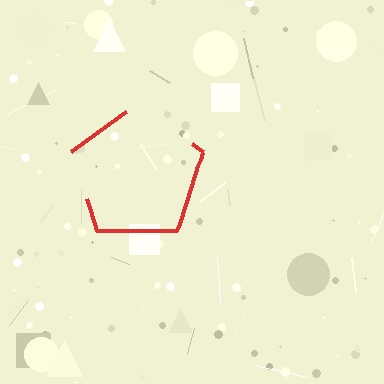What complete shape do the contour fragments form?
The contour fragments form a pentagon.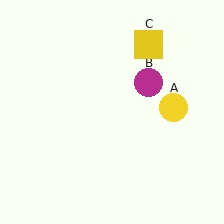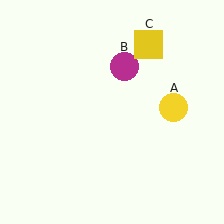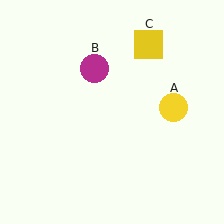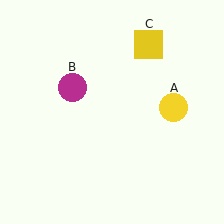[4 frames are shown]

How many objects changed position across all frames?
1 object changed position: magenta circle (object B).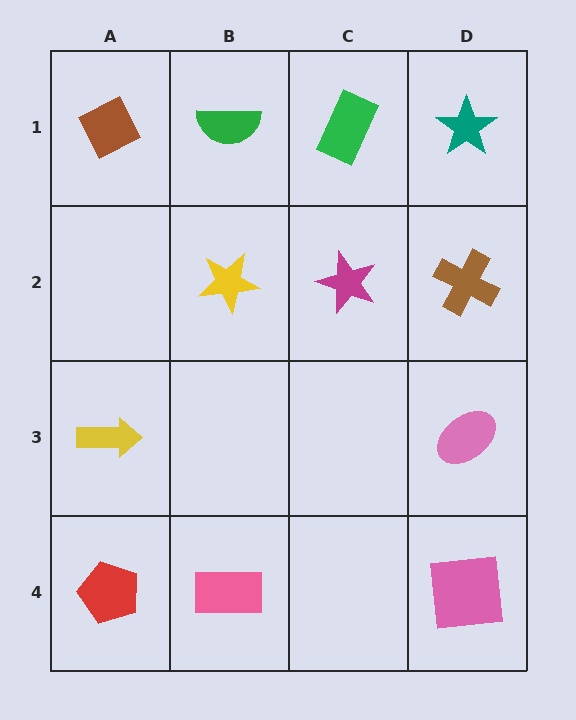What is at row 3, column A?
A yellow arrow.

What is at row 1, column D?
A teal star.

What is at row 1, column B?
A green semicircle.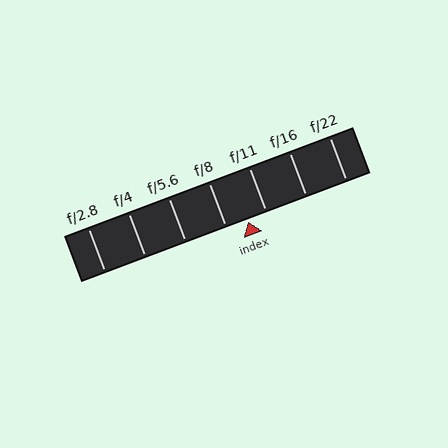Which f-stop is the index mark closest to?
The index mark is closest to f/11.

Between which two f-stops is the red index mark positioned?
The index mark is between f/8 and f/11.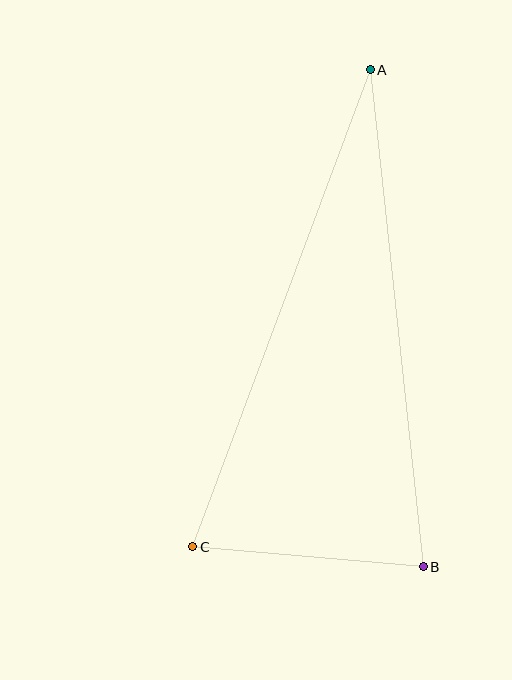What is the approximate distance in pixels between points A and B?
The distance between A and B is approximately 500 pixels.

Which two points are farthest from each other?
Points A and C are farthest from each other.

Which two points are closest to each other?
Points B and C are closest to each other.